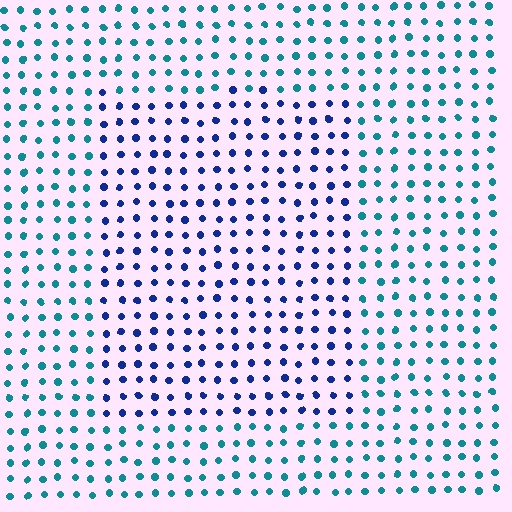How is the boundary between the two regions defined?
The boundary is defined purely by a slight shift in hue (about 44 degrees). Spacing, size, and orientation are identical on both sides.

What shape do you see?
I see a rectangle.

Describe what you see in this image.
The image is filled with small teal elements in a uniform arrangement. A rectangle-shaped region is visible where the elements are tinted to a slightly different hue, forming a subtle color boundary.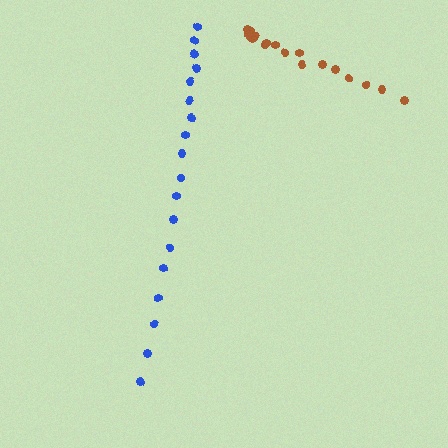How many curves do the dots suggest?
There are 2 distinct paths.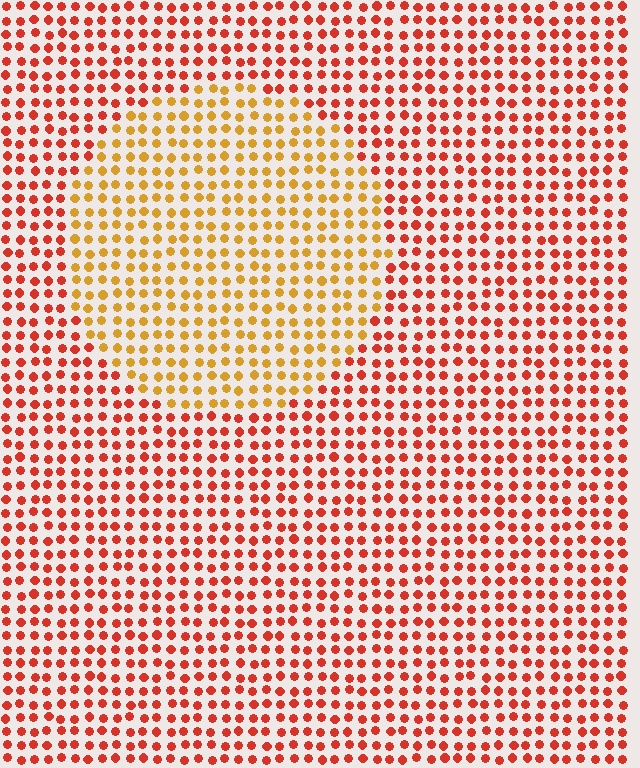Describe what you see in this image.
The image is filled with small red elements in a uniform arrangement. A circle-shaped region is visible where the elements are tinted to a slightly different hue, forming a subtle color boundary.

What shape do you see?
I see a circle.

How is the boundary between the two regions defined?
The boundary is defined purely by a slight shift in hue (about 37 degrees). Spacing, size, and orientation are identical on both sides.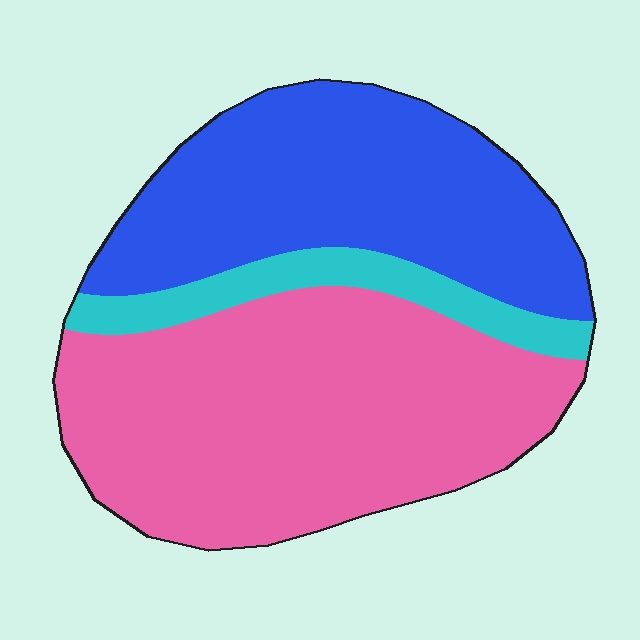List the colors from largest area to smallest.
From largest to smallest: pink, blue, cyan.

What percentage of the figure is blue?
Blue takes up about three eighths (3/8) of the figure.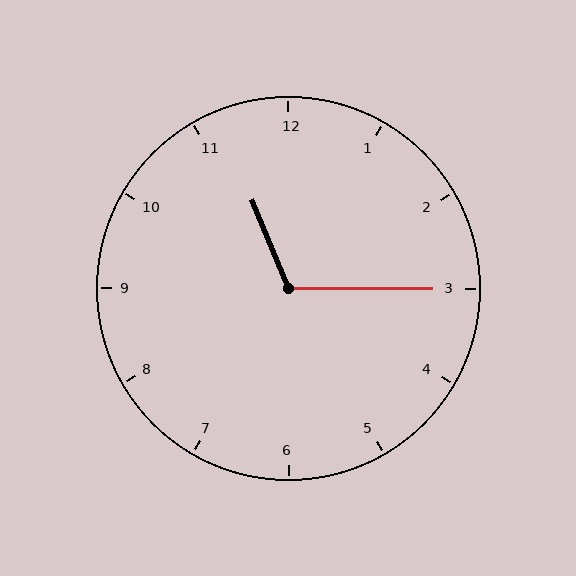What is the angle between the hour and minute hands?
Approximately 112 degrees.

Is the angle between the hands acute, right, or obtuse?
It is obtuse.